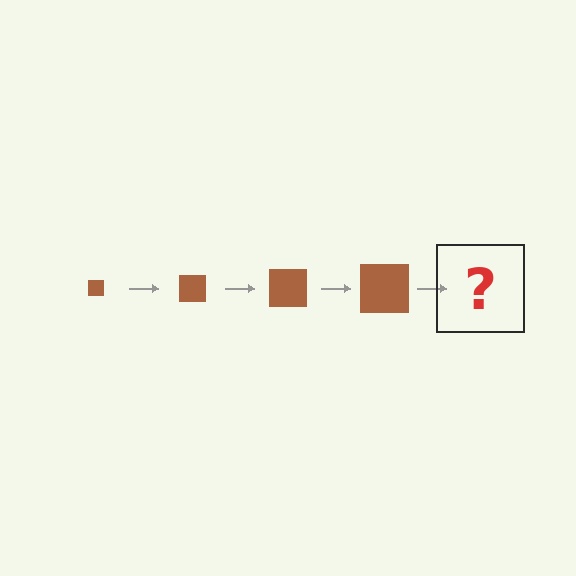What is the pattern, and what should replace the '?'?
The pattern is that the square gets progressively larger each step. The '?' should be a brown square, larger than the previous one.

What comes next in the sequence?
The next element should be a brown square, larger than the previous one.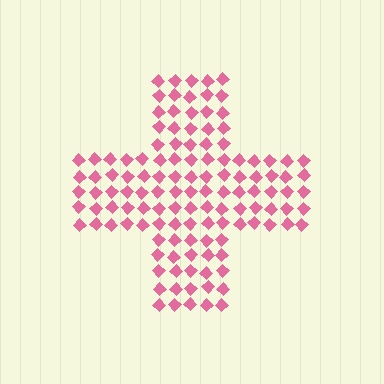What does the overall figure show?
The overall figure shows a cross.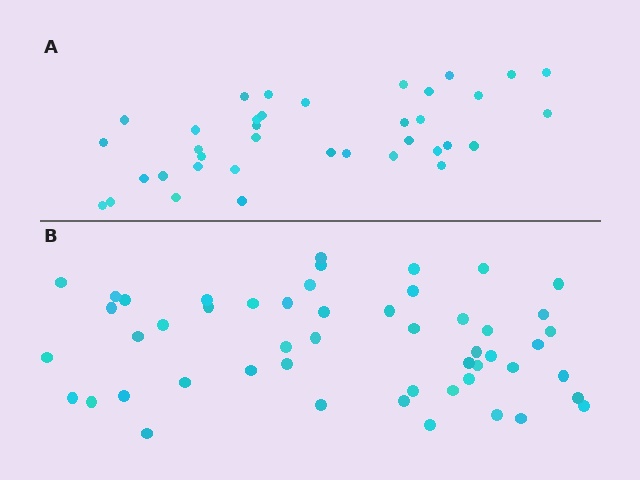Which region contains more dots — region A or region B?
Region B (the bottom region) has more dots.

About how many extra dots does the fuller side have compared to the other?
Region B has approximately 15 more dots than region A.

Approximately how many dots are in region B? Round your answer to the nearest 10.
About 50 dots. (The exact count is 51, which rounds to 50.)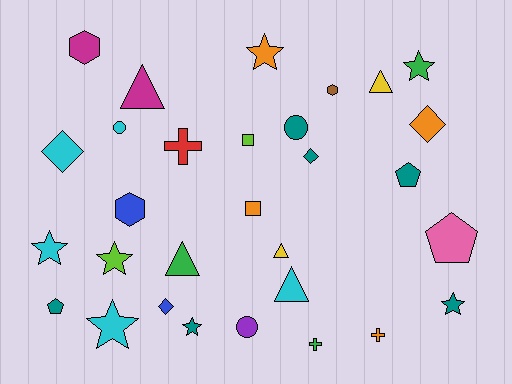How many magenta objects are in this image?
There are 2 magenta objects.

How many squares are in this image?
There are 2 squares.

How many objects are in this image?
There are 30 objects.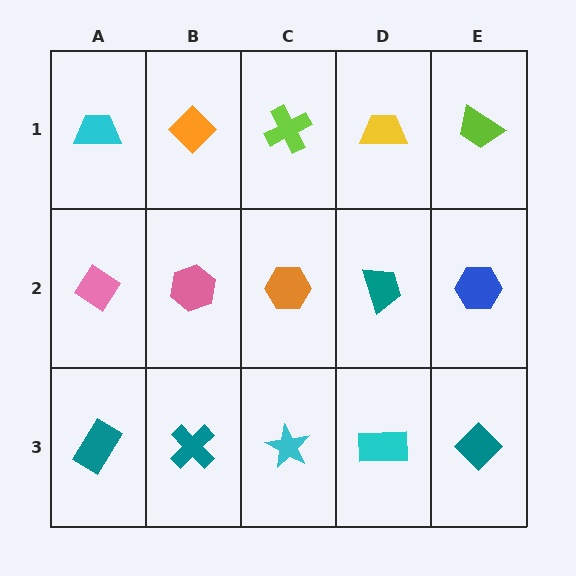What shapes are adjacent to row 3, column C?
An orange hexagon (row 2, column C), a teal cross (row 3, column B), a cyan rectangle (row 3, column D).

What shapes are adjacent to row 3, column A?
A pink diamond (row 2, column A), a teal cross (row 3, column B).